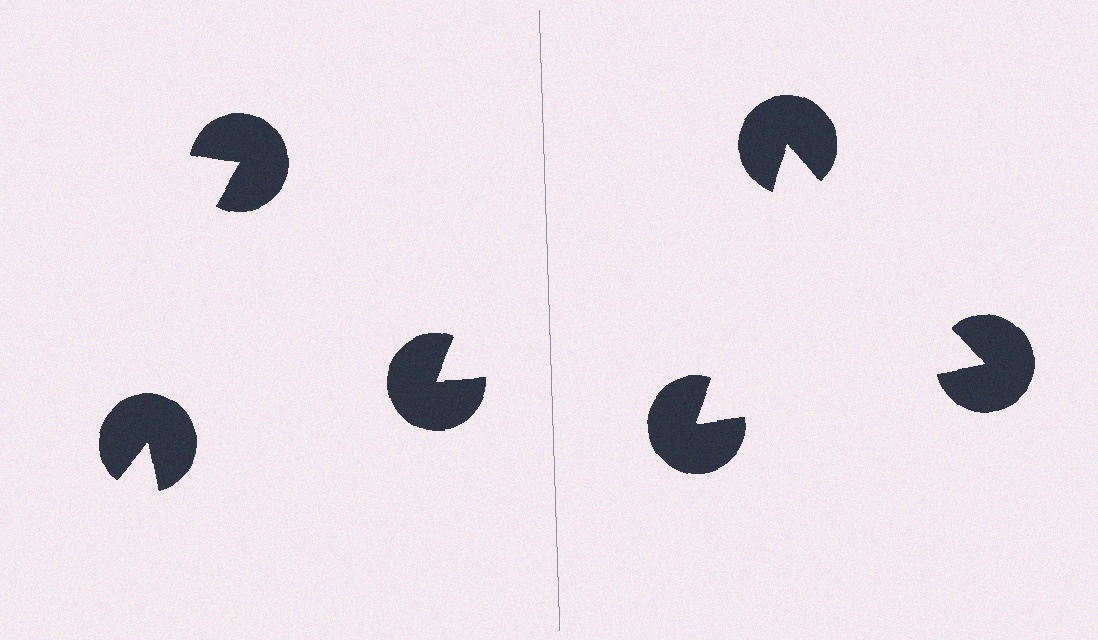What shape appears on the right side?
An illusory triangle.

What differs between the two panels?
The pac-man discs are positioned identically on both sides; only the wedge orientations differ. On the right they align to a triangle; on the left they are misaligned.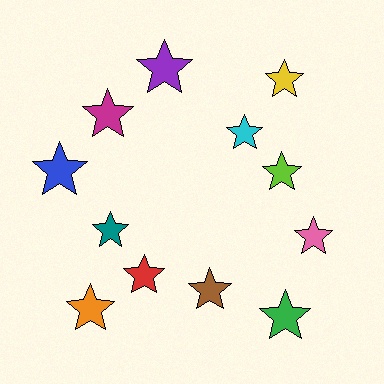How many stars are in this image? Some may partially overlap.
There are 12 stars.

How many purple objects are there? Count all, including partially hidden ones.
There is 1 purple object.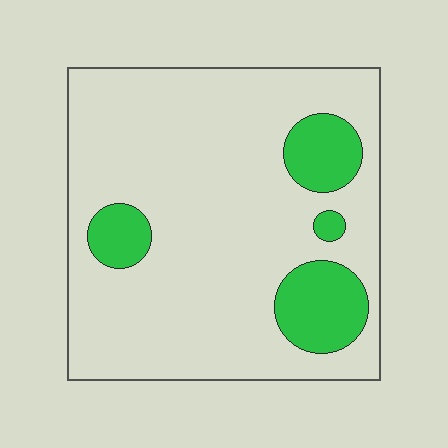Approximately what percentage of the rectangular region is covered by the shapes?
Approximately 15%.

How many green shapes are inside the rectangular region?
4.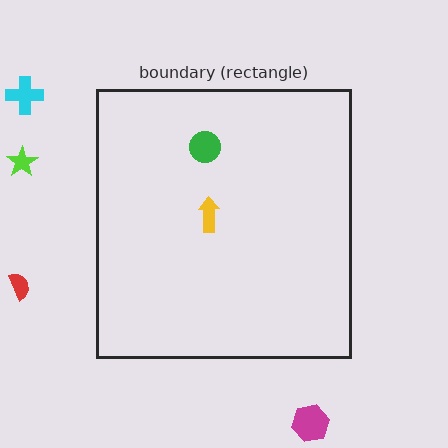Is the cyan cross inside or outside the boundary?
Outside.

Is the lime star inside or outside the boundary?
Outside.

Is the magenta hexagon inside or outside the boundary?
Outside.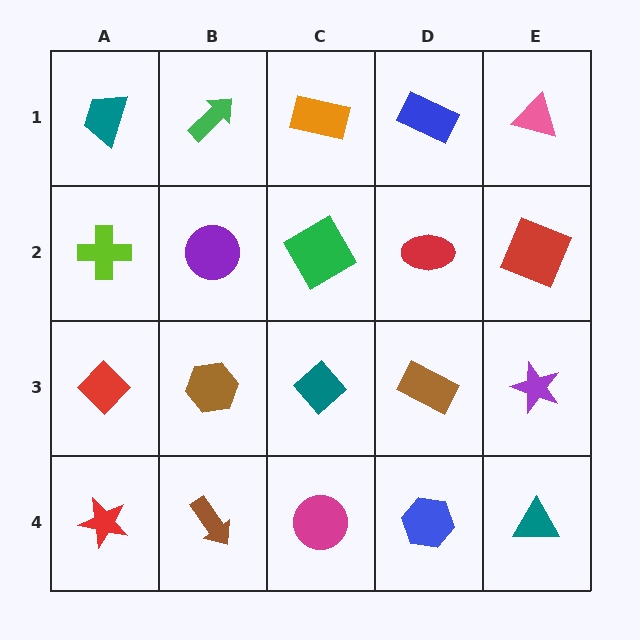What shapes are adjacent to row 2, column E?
A pink triangle (row 1, column E), a purple star (row 3, column E), a red ellipse (row 2, column D).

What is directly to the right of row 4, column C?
A blue hexagon.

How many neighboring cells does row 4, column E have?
2.